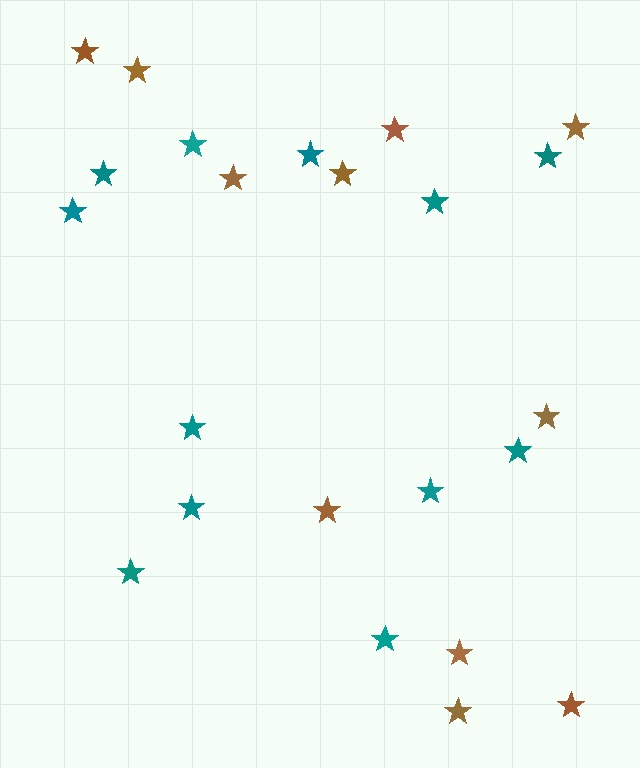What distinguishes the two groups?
There are 2 groups: one group of brown stars (11) and one group of teal stars (12).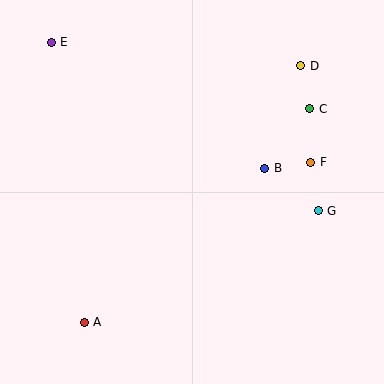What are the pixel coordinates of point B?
Point B is at (265, 168).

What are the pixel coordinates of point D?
Point D is at (301, 66).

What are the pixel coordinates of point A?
Point A is at (84, 322).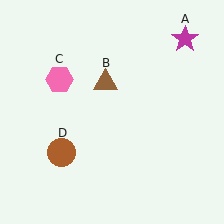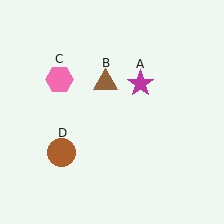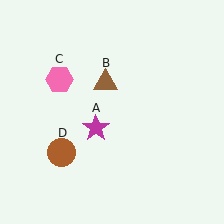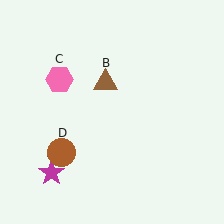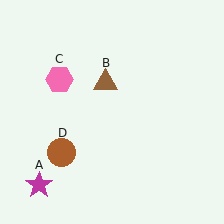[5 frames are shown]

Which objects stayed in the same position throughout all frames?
Brown triangle (object B) and pink hexagon (object C) and brown circle (object D) remained stationary.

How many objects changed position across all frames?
1 object changed position: magenta star (object A).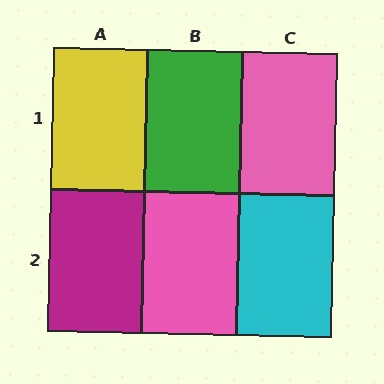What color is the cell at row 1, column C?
Pink.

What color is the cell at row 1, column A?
Yellow.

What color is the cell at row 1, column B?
Green.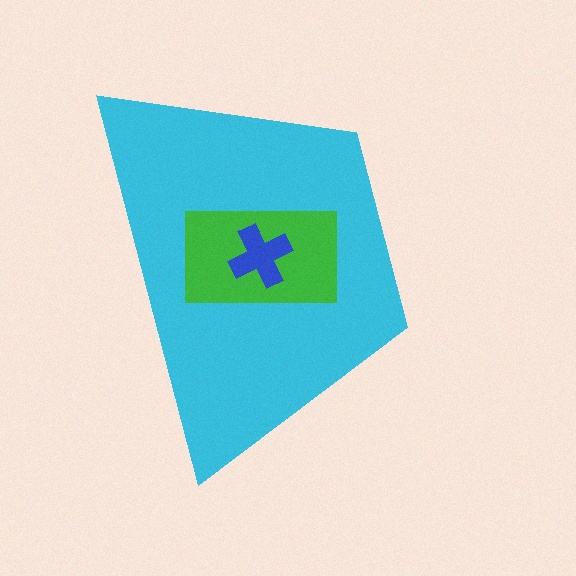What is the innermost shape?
The blue cross.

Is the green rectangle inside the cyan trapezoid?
Yes.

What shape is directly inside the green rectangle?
The blue cross.